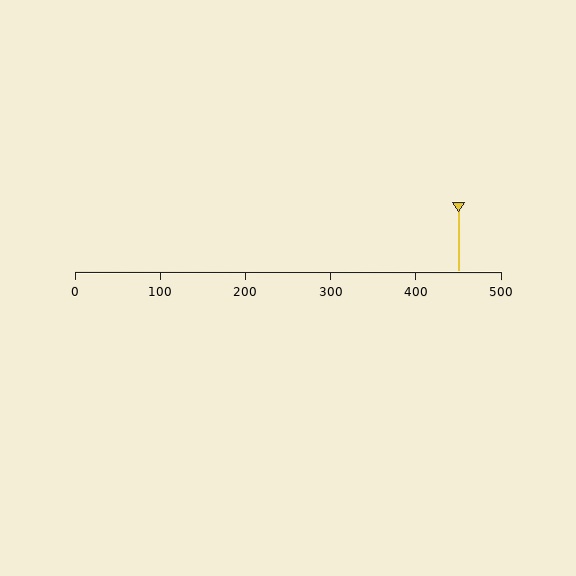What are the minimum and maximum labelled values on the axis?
The axis runs from 0 to 500.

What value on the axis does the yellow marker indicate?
The marker indicates approximately 450.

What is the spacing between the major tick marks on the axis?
The major ticks are spaced 100 apart.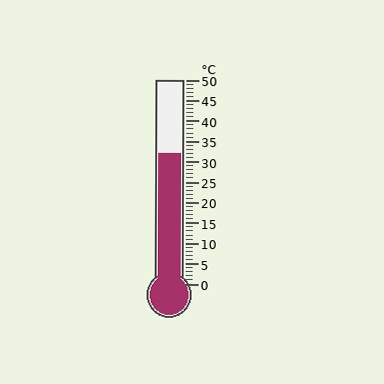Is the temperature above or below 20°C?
The temperature is above 20°C.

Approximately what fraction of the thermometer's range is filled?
The thermometer is filled to approximately 65% of its range.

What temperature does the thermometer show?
The thermometer shows approximately 32°C.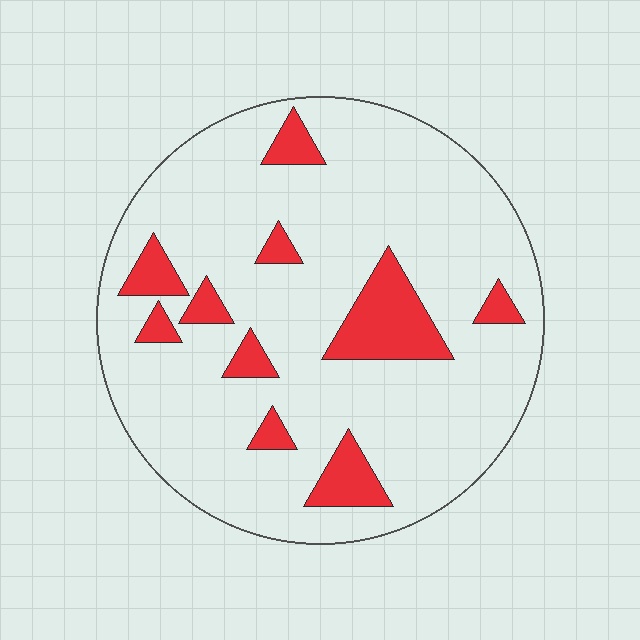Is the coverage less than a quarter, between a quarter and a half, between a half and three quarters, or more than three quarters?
Less than a quarter.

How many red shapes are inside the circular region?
10.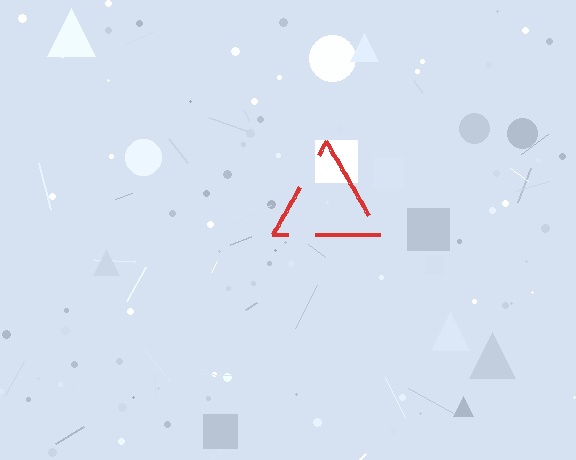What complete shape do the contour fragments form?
The contour fragments form a triangle.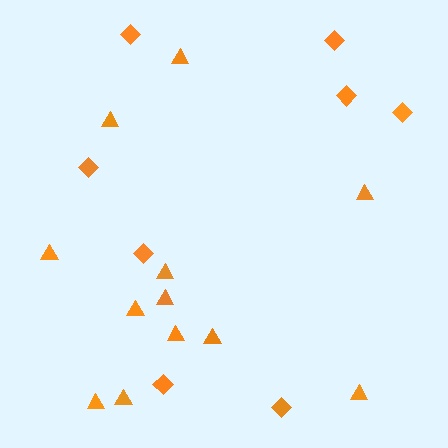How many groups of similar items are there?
There are 2 groups: one group of triangles (12) and one group of diamonds (8).